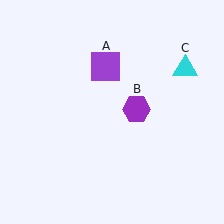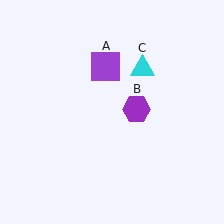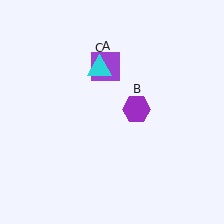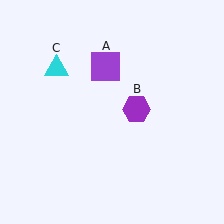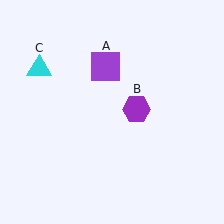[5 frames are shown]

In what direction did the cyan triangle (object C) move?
The cyan triangle (object C) moved left.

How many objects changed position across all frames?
1 object changed position: cyan triangle (object C).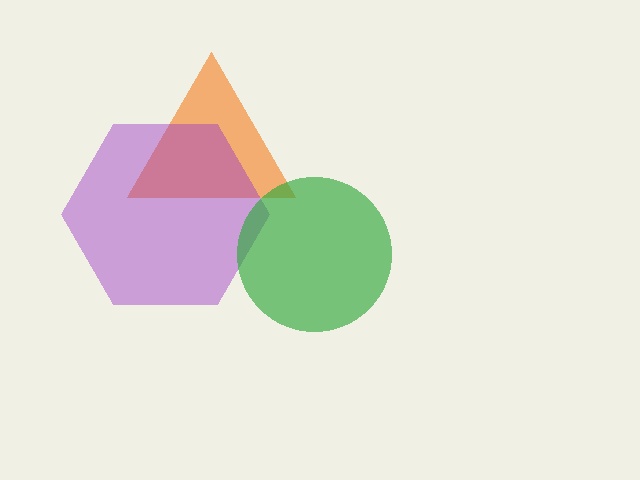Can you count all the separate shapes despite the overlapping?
Yes, there are 3 separate shapes.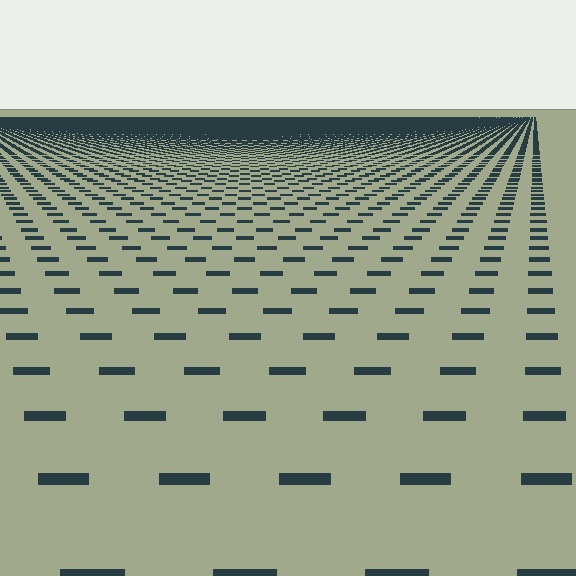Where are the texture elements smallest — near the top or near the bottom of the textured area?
Near the top.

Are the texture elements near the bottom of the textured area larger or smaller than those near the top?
Larger. Near the bottom, elements are closer to the viewer and appear at a bigger on-screen size.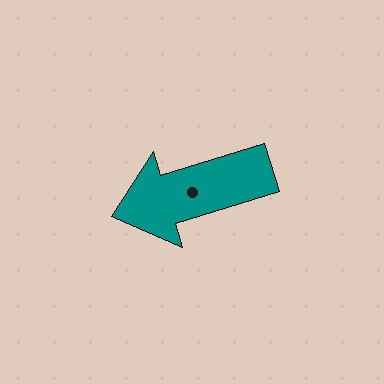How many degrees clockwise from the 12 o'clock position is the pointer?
Approximately 253 degrees.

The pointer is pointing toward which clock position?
Roughly 8 o'clock.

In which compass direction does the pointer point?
West.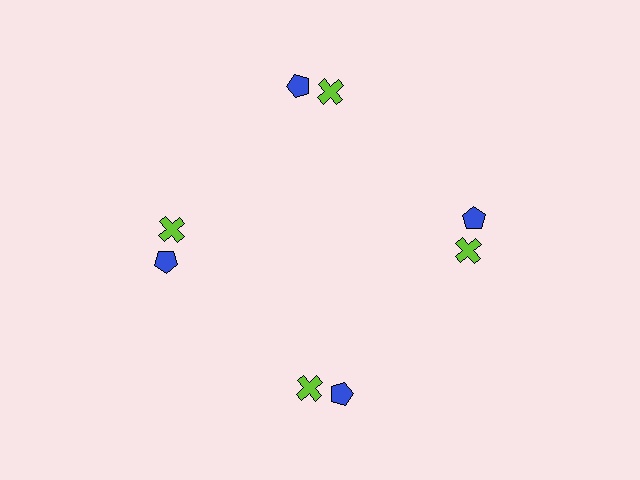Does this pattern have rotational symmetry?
Yes, this pattern has 4-fold rotational symmetry. It looks the same after rotating 90 degrees around the center.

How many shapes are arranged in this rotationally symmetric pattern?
There are 8 shapes, arranged in 4 groups of 2.